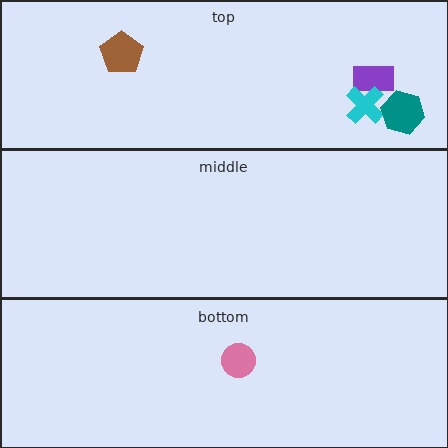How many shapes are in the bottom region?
1.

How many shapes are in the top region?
4.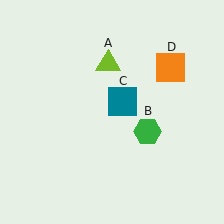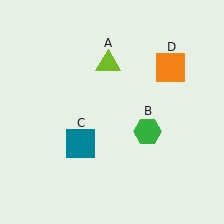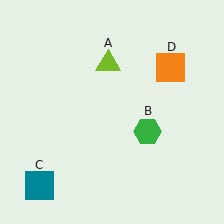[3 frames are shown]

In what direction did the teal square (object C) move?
The teal square (object C) moved down and to the left.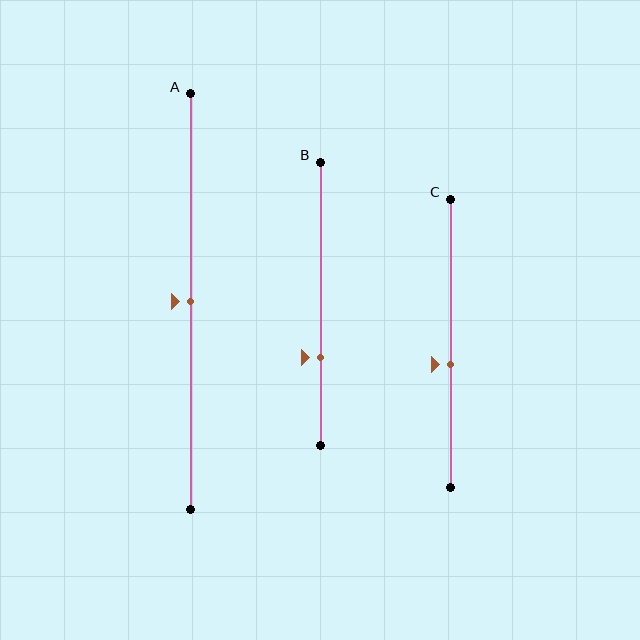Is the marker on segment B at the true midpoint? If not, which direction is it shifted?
No, the marker on segment B is shifted downward by about 19% of the segment length.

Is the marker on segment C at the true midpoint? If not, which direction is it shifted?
No, the marker on segment C is shifted downward by about 7% of the segment length.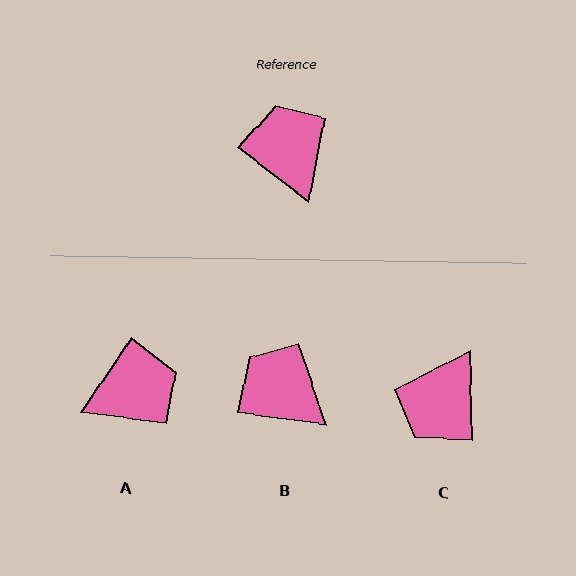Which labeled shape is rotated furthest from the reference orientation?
C, about 128 degrees away.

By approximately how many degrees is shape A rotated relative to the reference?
Approximately 87 degrees clockwise.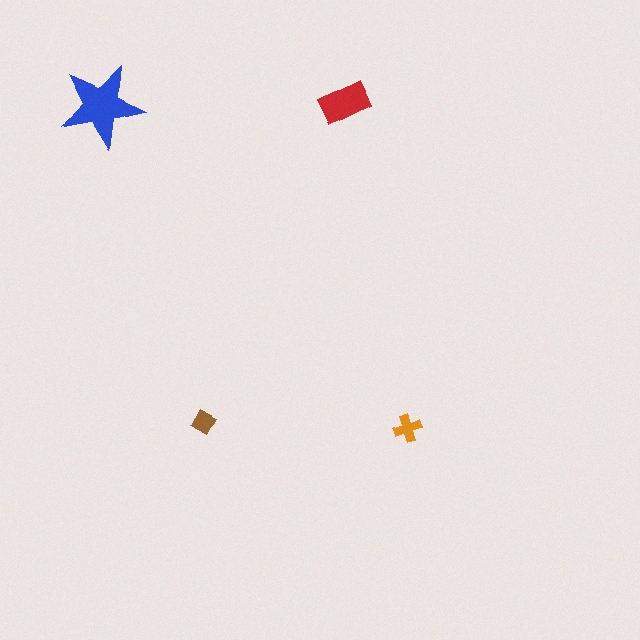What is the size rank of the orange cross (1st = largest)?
3rd.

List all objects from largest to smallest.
The blue star, the red rectangle, the orange cross, the brown diamond.